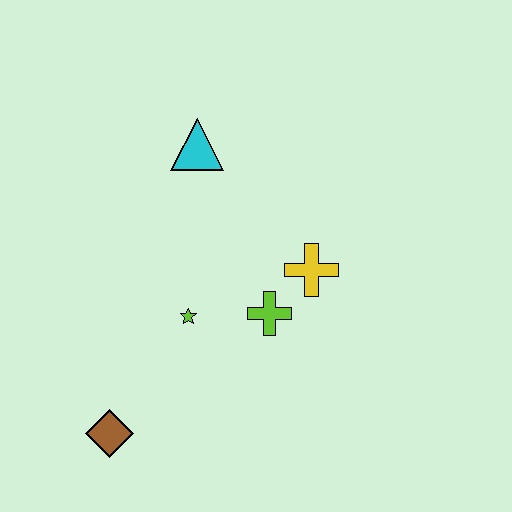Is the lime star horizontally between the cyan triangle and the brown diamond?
Yes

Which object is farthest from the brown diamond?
The cyan triangle is farthest from the brown diamond.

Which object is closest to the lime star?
The lime cross is closest to the lime star.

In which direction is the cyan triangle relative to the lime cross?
The cyan triangle is above the lime cross.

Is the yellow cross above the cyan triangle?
No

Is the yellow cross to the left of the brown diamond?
No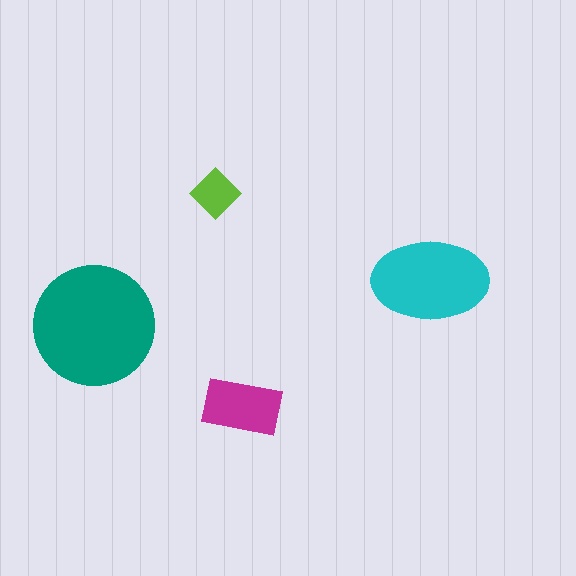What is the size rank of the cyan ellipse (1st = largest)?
2nd.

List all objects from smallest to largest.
The lime diamond, the magenta rectangle, the cyan ellipse, the teal circle.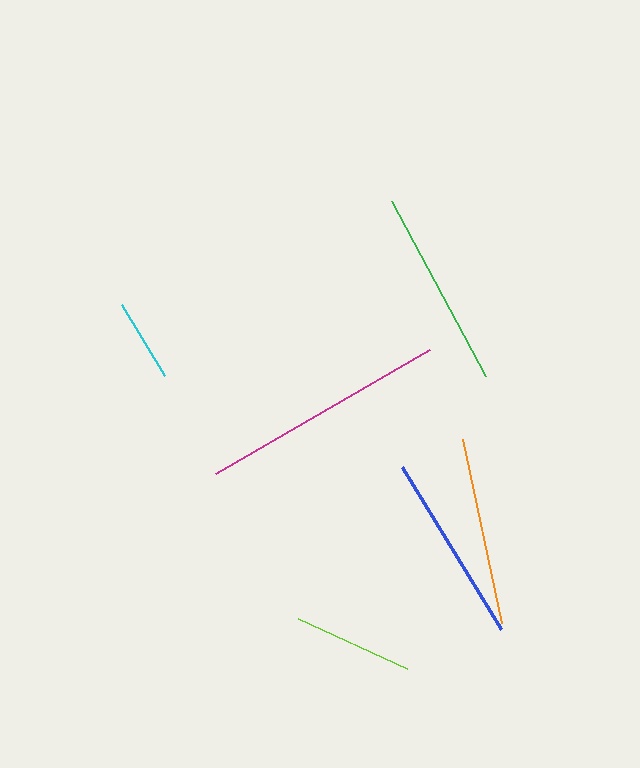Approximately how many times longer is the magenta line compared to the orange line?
The magenta line is approximately 1.3 times the length of the orange line.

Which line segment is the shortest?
The cyan line is the shortest at approximately 84 pixels.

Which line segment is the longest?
The magenta line is the longest at approximately 247 pixels.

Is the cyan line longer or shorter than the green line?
The green line is longer than the cyan line.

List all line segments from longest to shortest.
From longest to shortest: magenta, green, blue, orange, lime, cyan.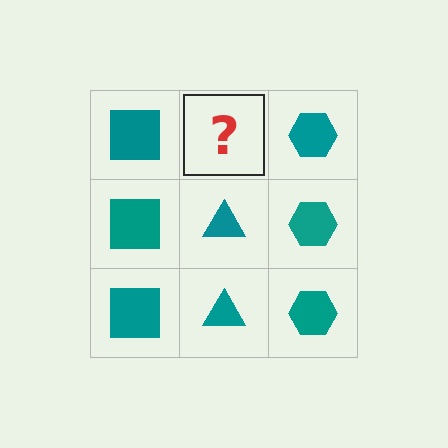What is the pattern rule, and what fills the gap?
The rule is that each column has a consistent shape. The gap should be filled with a teal triangle.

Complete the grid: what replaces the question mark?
The question mark should be replaced with a teal triangle.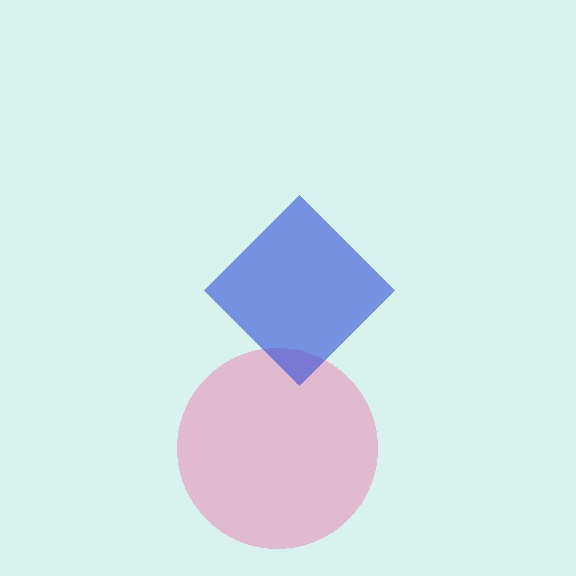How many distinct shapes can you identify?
There are 2 distinct shapes: a pink circle, a blue diamond.